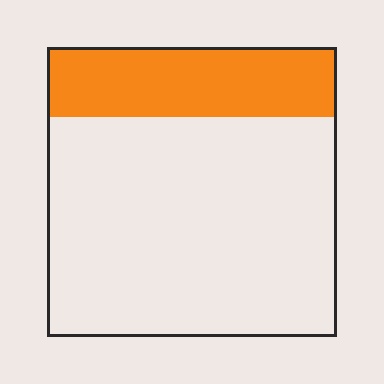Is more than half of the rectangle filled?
No.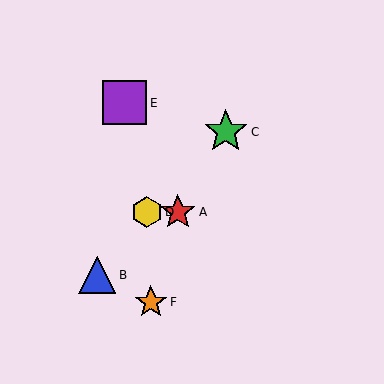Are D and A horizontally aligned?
Yes, both are at y≈212.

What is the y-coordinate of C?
Object C is at y≈132.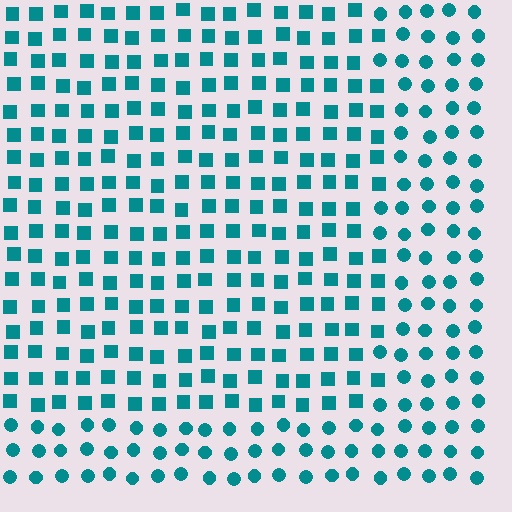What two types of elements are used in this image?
The image uses squares inside the rectangle region and circles outside it.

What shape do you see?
I see a rectangle.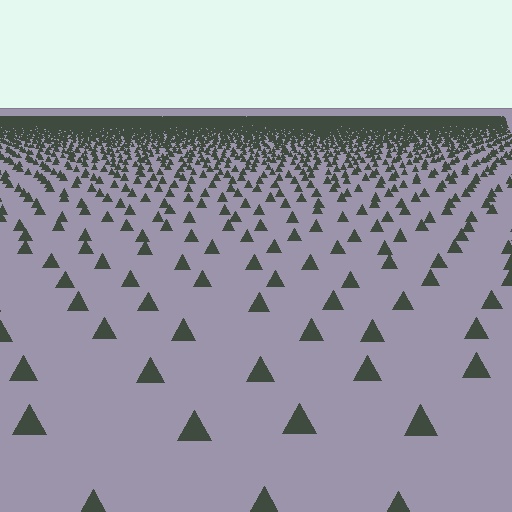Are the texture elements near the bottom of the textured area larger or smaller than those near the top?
Larger. Near the bottom, elements are closer to the viewer and appear at a bigger on-screen size.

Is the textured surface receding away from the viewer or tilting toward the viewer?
The surface is receding away from the viewer. Texture elements get smaller and denser toward the top.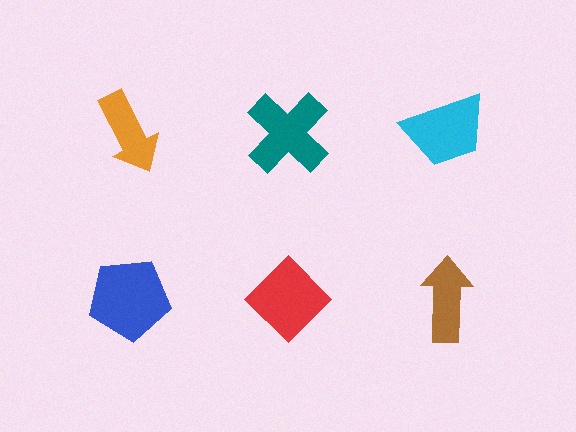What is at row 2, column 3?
A brown arrow.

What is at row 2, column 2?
A red diamond.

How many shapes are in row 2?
3 shapes.